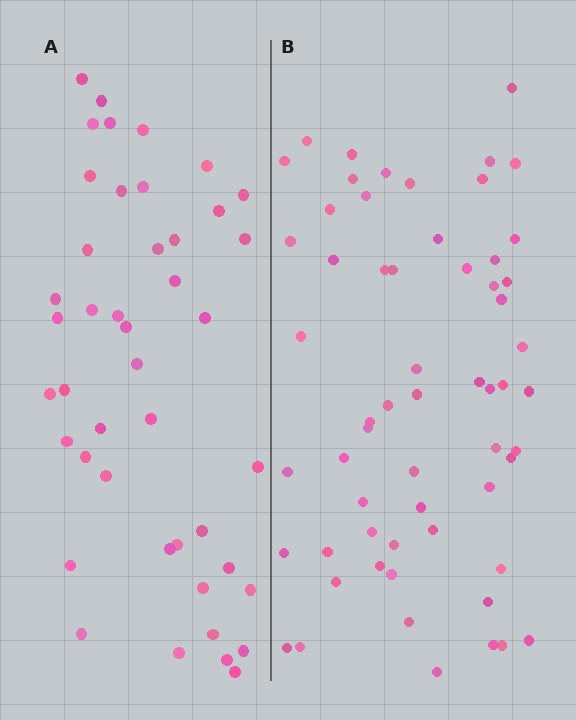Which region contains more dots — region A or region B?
Region B (the right region) has more dots.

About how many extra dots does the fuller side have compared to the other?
Region B has approximately 15 more dots than region A.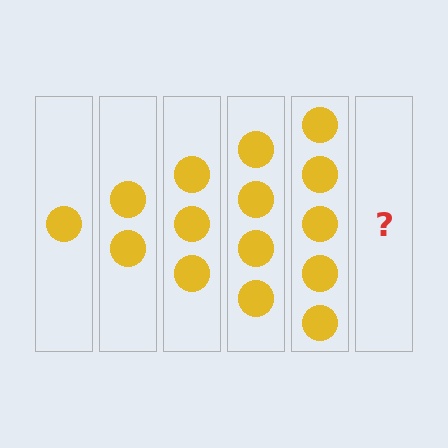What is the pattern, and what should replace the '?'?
The pattern is that each step adds one more circle. The '?' should be 6 circles.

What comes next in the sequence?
The next element should be 6 circles.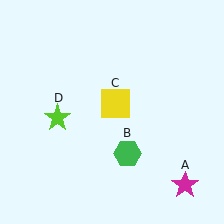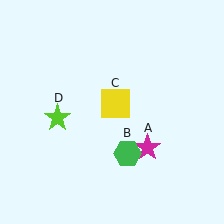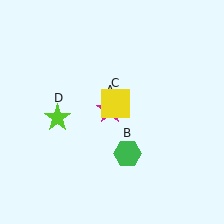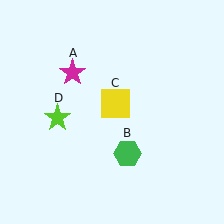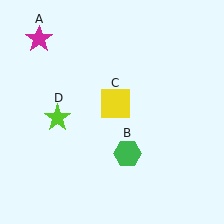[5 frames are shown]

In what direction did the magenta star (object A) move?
The magenta star (object A) moved up and to the left.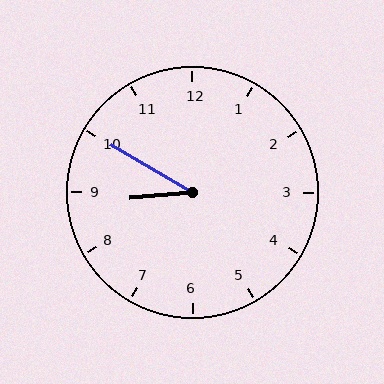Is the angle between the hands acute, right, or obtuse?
It is acute.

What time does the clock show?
8:50.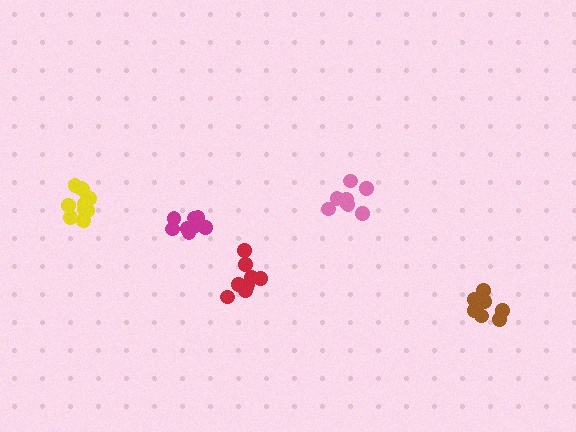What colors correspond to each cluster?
The clusters are colored: yellow, brown, pink, magenta, red.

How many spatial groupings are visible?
There are 5 spatial groupings.